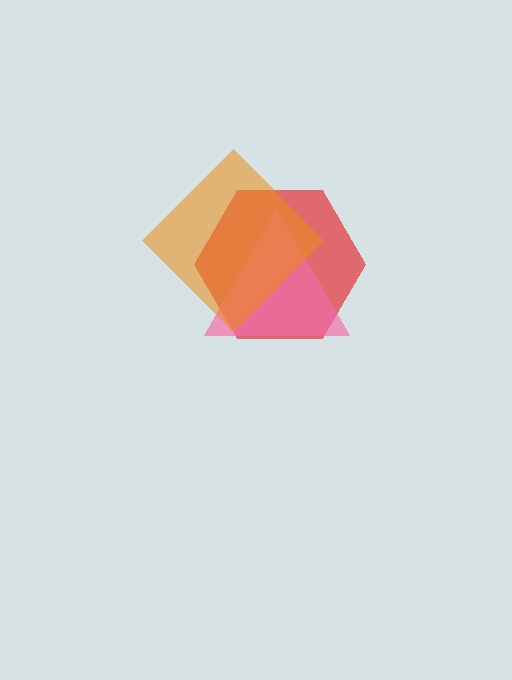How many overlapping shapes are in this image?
There are 3 overlapping shapes in the image.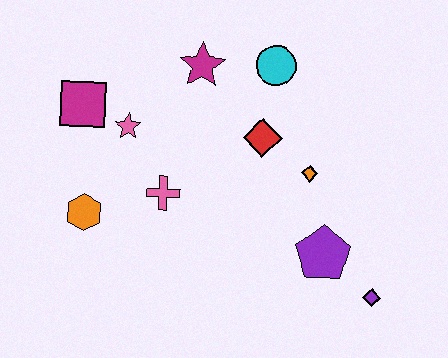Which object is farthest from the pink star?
The purple diamond is farthest from the pink star.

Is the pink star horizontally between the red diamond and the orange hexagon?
Yes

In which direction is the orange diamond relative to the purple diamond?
The orange diamond is above the purple diamond.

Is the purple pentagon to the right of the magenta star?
Yes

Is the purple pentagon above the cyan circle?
No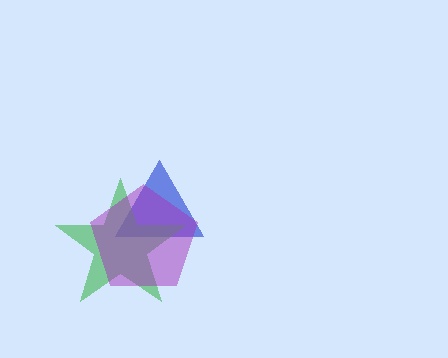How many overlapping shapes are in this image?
There are 3 overlapping shapes in the image.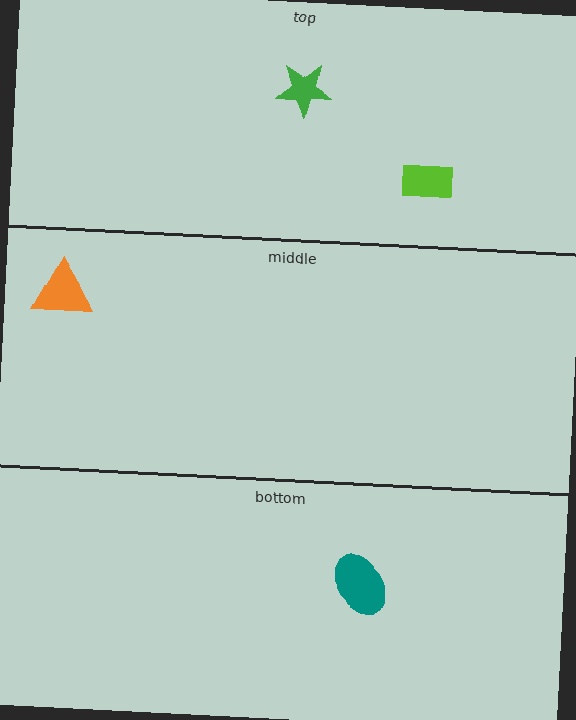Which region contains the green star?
The top region.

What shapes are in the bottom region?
The teal ellipse.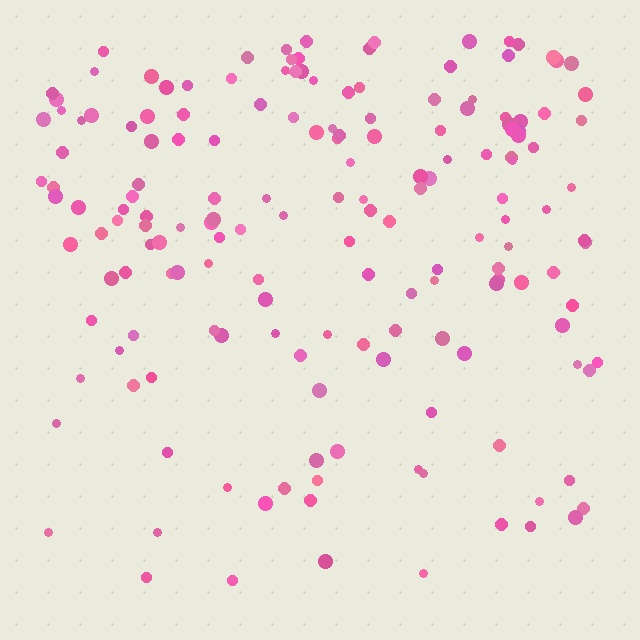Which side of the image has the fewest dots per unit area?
The bottom.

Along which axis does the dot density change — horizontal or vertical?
Vertical.